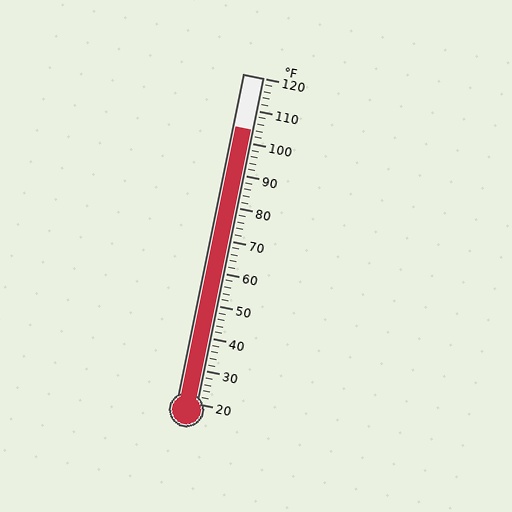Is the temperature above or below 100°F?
The temperature is above 100°F.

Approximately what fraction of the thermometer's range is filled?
The thermometer is filled to approximately 85% of its range.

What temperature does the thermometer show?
The thermometer shows approximately 104°F.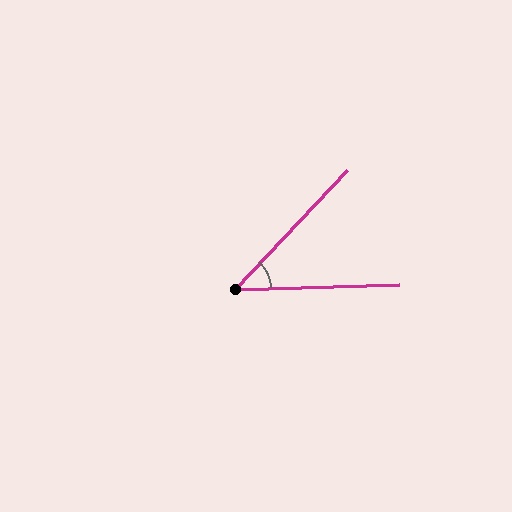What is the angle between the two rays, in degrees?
Approximately 45 degrees.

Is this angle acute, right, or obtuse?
It is acute.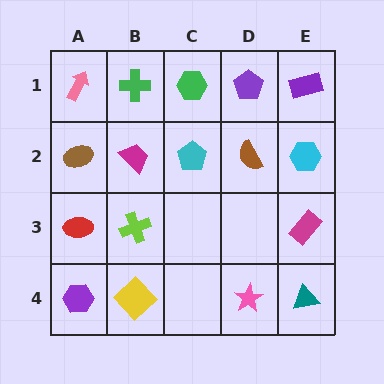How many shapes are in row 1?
5 shapes.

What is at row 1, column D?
A purple pentagon.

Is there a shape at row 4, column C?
No, that cell is empty.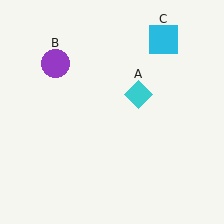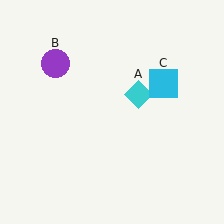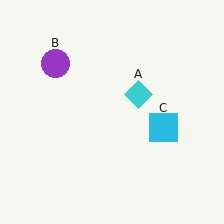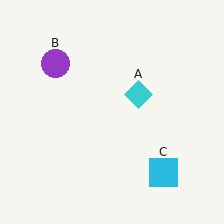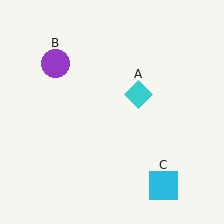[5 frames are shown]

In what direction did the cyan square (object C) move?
The cyan square (object C) moved down.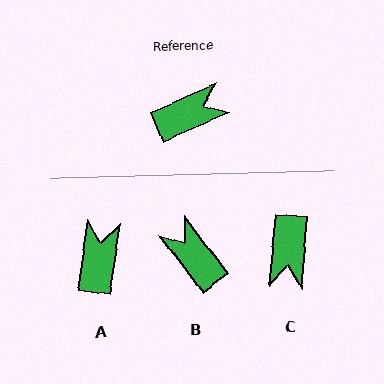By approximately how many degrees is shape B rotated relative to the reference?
Approximately 103 degrees counter-clockwise.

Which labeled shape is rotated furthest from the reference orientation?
C, about 118 degrees away.